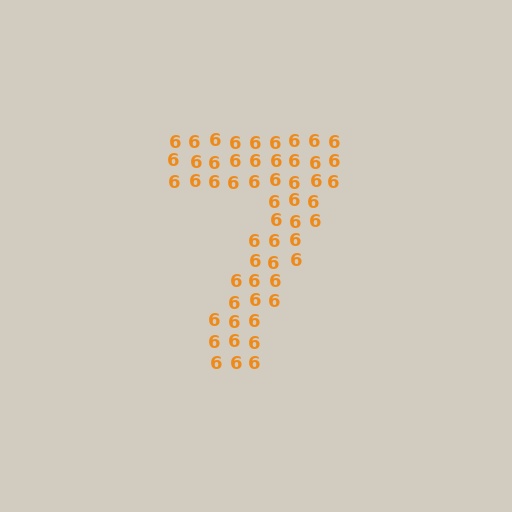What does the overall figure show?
The overall figure shows the digit 7.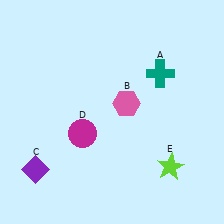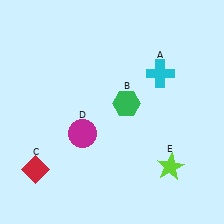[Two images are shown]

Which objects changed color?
A changed from teal to cyan. B changed from pink to green. C changed from purple to red.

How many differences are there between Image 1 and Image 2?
There are 3 differences between the two images.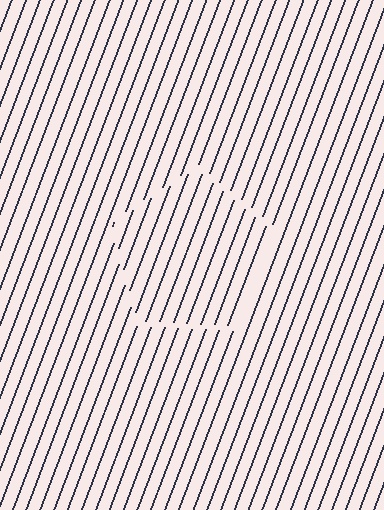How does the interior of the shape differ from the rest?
The interior of the shape contains the same grating, shifted by half a period — the contour is defined by the phase discontinuity where line-ends from the inner and outer gratings abut.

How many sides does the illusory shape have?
5 sides — the line-ends trace a pentagon.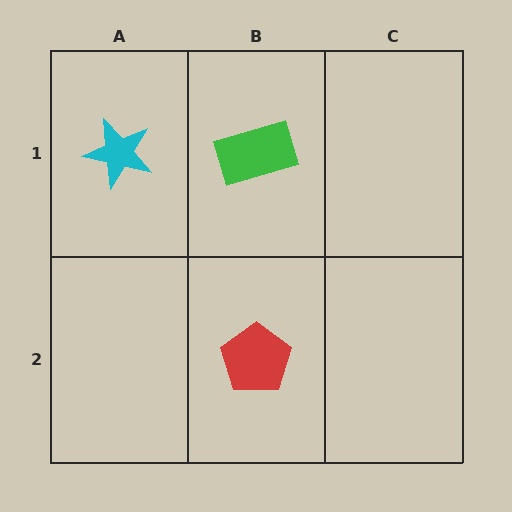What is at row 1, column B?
A green rectangle.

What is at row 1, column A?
A cyan star.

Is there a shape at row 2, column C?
No, that cell is empty.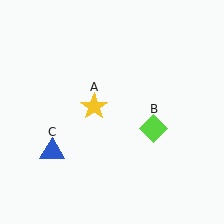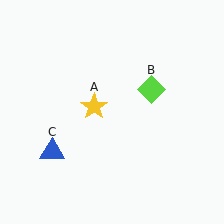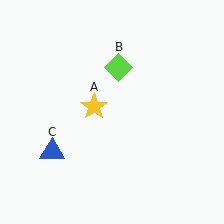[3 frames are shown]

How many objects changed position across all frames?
1 object changed position: lime diamond (object B).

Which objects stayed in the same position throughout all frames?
Yellow star (object A) and blue triangle (object C) remained stationary.